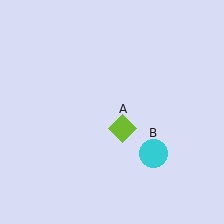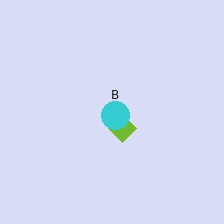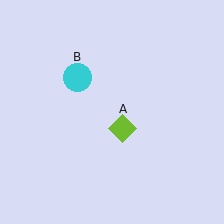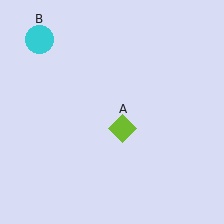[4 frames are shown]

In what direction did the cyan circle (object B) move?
The cyan circle (object B) moved up and to the left.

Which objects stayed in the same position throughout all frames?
Lime diamond (object A) remained stationary.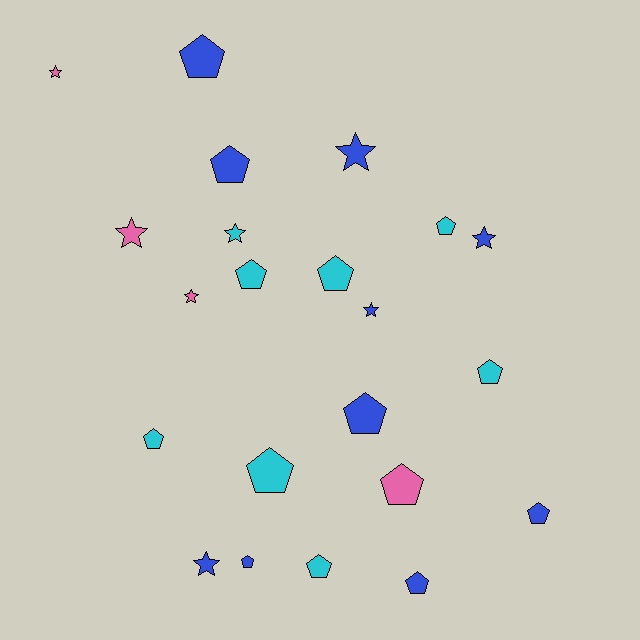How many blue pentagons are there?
There are 6 blue pentagons.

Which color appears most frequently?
Blue, with 10 objects.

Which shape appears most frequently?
Pentagon, with 14 objects.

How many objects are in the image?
There are 22 objects.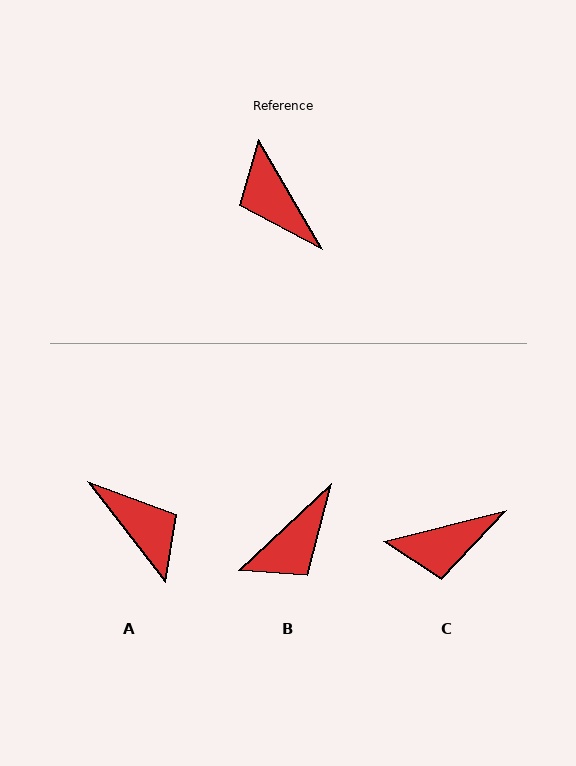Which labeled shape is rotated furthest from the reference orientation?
A, about 173 degrees away.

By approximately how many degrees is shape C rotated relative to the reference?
Approximately 74 degrees counter-clockwise.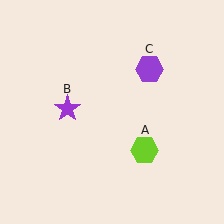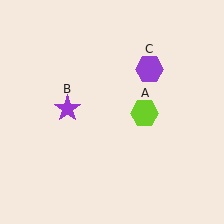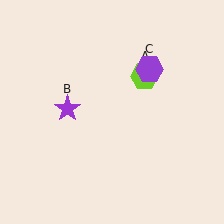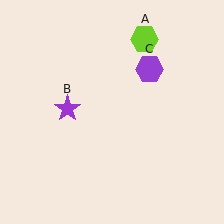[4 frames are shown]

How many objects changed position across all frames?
1 object changed position: lime hexagon (object A).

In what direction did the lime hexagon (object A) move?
The lime hexagon (object A) moved up.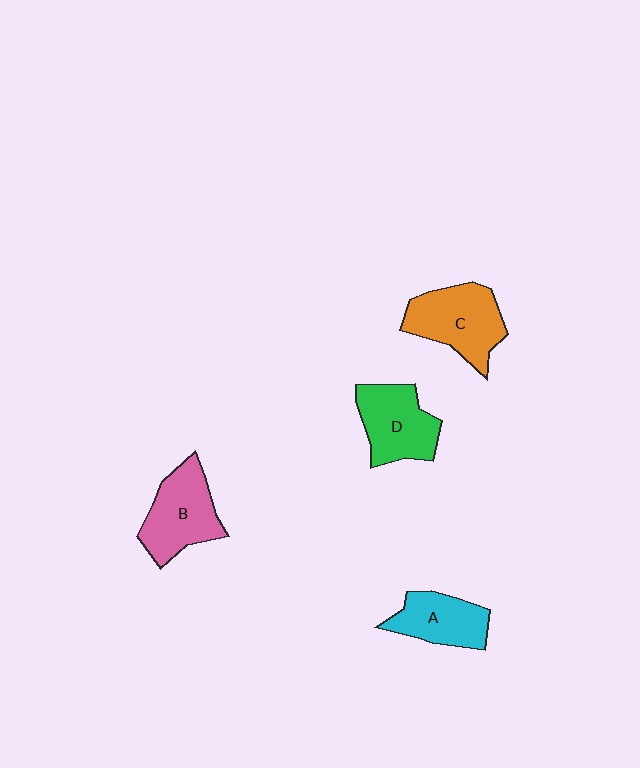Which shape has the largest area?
Shape C (orange).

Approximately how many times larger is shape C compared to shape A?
Approximately 1.3 times.